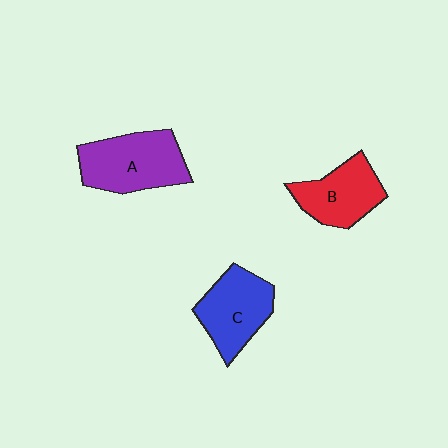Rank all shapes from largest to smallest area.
From largest to smallest: A (purple), C (blue), B (red).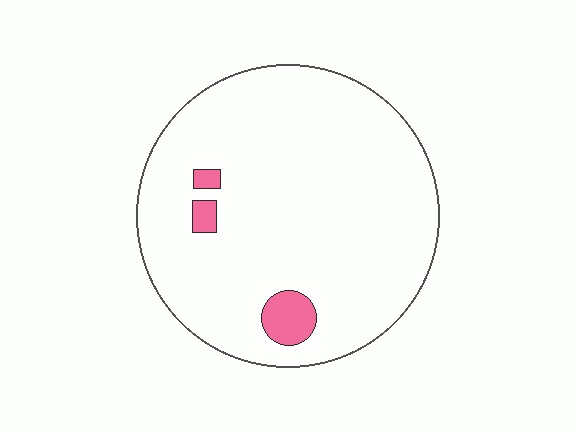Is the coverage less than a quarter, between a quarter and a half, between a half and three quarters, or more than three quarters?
Less than a quarter.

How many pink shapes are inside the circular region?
3.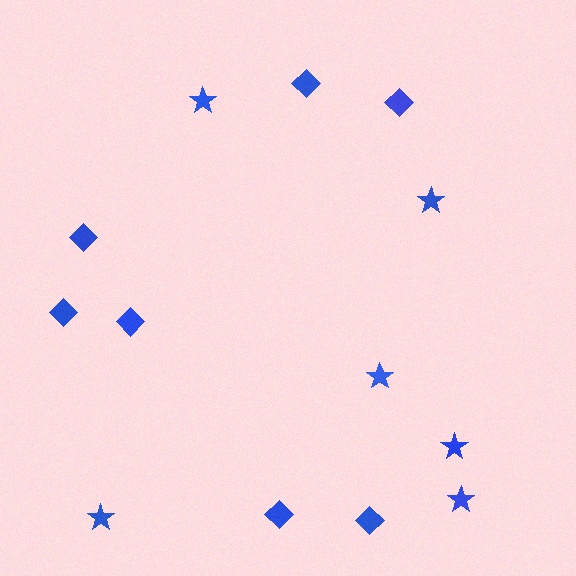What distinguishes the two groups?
There are 2 groups: one group of stars (6) and one group of diamonds (7).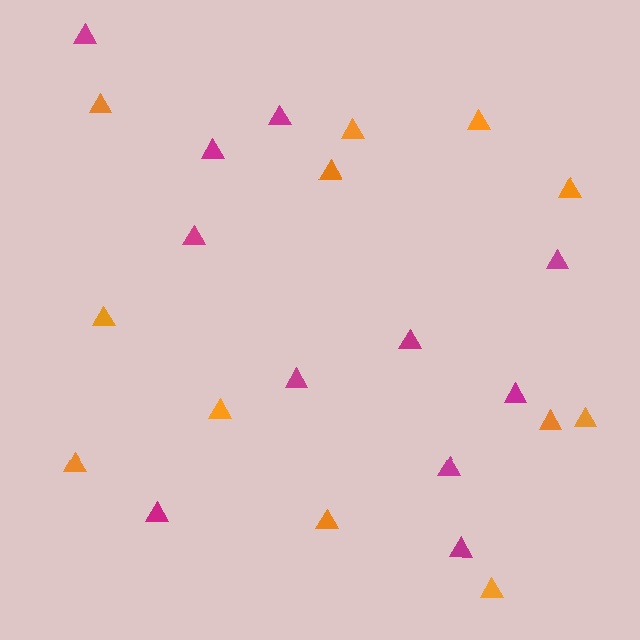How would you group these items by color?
There are 2 groups: one group of orange triangles (12) and one group of magenta triangles (11).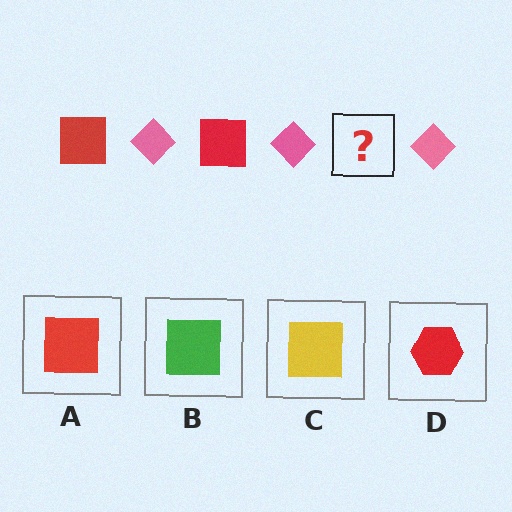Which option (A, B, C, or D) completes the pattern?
A.